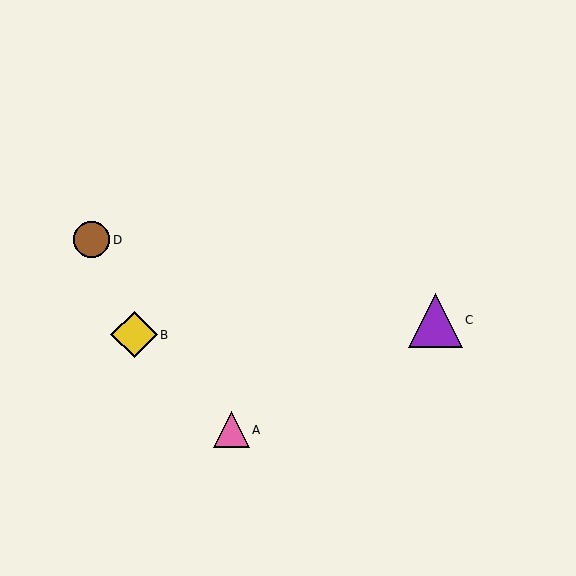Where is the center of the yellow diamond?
The center of the yellow diamond is at (134, 335).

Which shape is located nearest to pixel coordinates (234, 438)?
The pink triangle (labeled A) at (231, 430) is nearest to that location.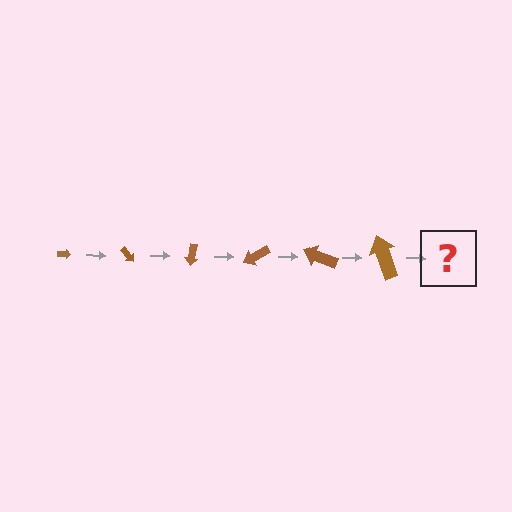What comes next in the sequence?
The next element should be an arrow, larger than the previous one and rotated 300 degrees from the start.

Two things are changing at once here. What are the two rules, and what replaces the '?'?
The two rules are that the arrow grows larger each step and it rotates 50 degrees each step. The '?' should be an arrow, larger than the previous one and rotated 300 degrees from the start.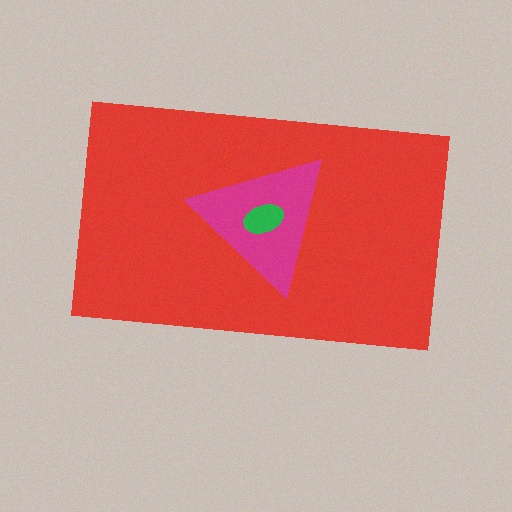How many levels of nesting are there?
3.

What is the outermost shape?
The red rectangle.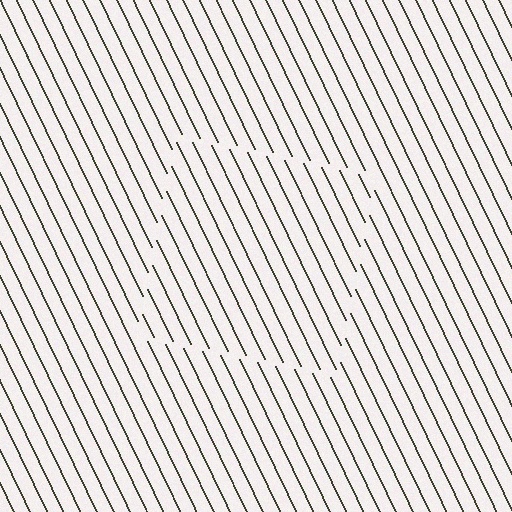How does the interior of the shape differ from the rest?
The interior of the shape contains the same grating, shifted by half a period — the contour is defined by the phase discontinuity where line-ends from the inner and outer gratings abut.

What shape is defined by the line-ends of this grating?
An illusory square. The interior of the shape contains the same grating, shifted by half a period — the contour is defined by the phase discontinuity where line-ends from the inner and outer gratings abut.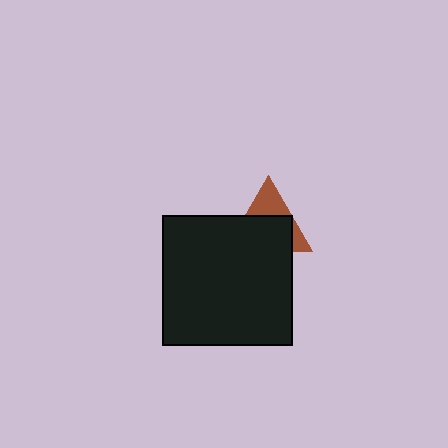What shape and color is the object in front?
The object in front is a black square.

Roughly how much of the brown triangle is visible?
A small part of it is visible (roughly 38%).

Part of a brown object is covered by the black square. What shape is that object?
It is a triangle.